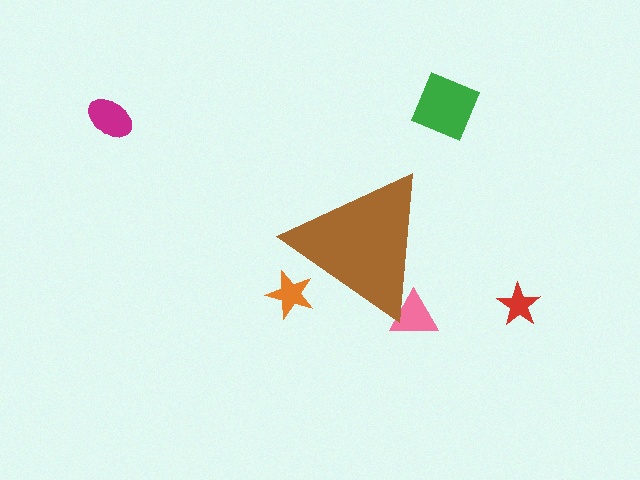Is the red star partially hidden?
No, the red star is fully visible.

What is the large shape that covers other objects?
A brown triangle.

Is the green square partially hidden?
No, the green square is fully visible.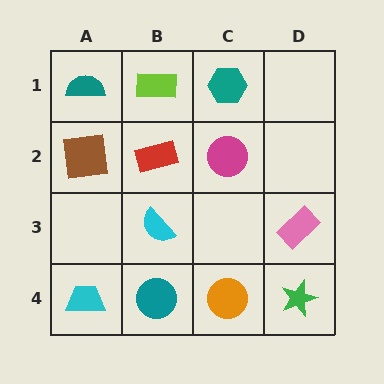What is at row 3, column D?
A pink rectangle.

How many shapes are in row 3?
2 shapes.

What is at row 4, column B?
A teal circle.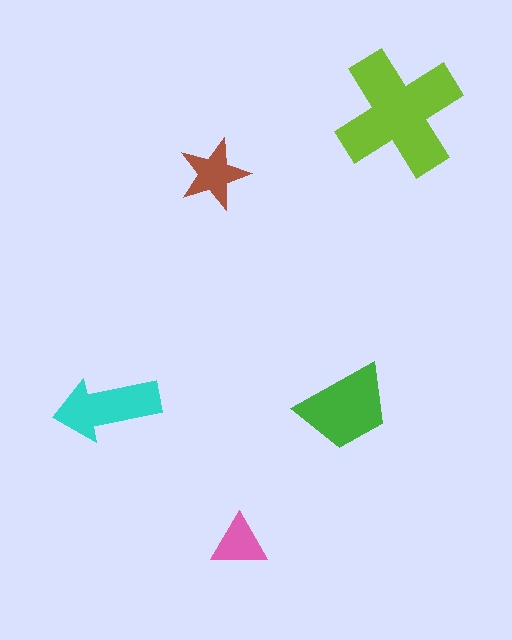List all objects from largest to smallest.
The lime cross, the green trapezoid, the cyan arrow, the brown star, the pink triangle.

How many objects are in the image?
There are 5 objects in the image.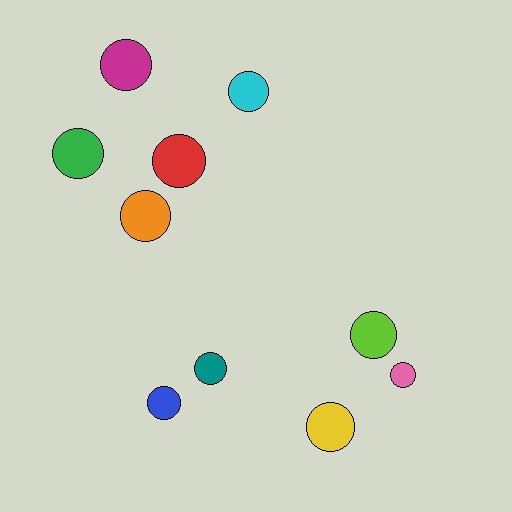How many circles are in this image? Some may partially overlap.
There are 10 circles.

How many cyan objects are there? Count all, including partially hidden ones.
There is 1 cyan object.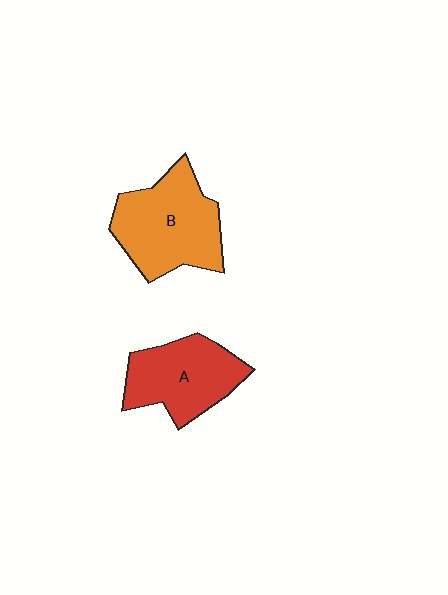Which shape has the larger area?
Shape B (orange).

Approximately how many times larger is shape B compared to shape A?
Approximately 1.2 times.